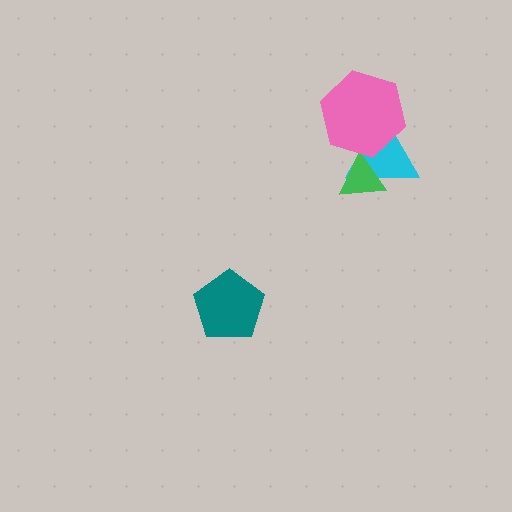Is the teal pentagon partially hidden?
No, no other shape covers it.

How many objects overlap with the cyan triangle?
2 objects overlap with the cyan triangle.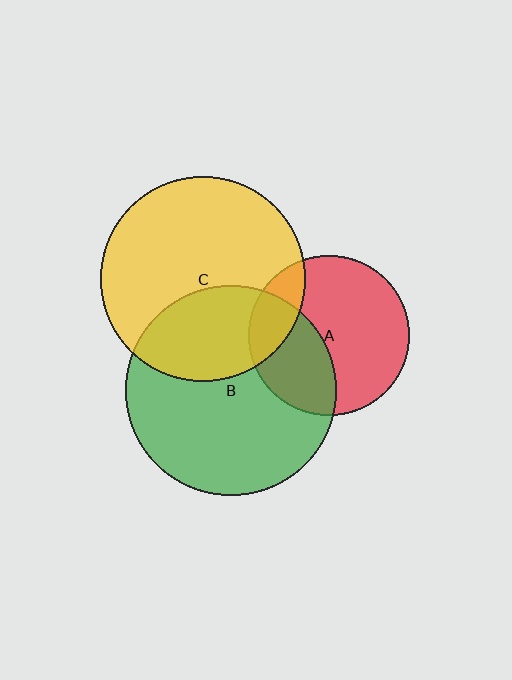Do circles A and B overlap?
Yes.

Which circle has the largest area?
Circle B (green).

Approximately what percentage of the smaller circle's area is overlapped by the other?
Approximately 35%.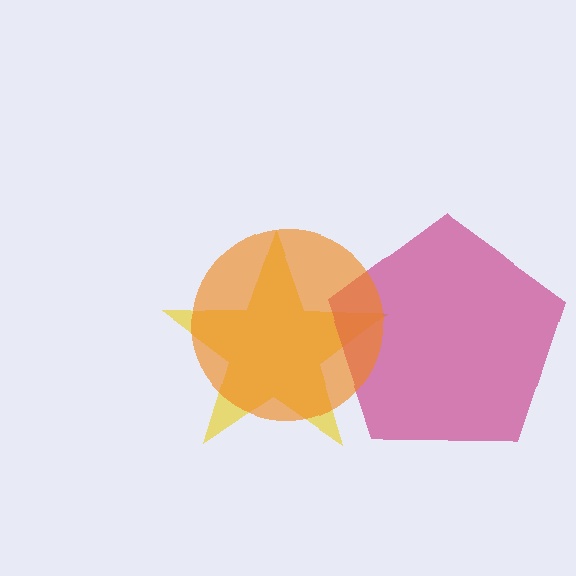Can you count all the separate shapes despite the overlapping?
Yes, there are 3 separate shapes.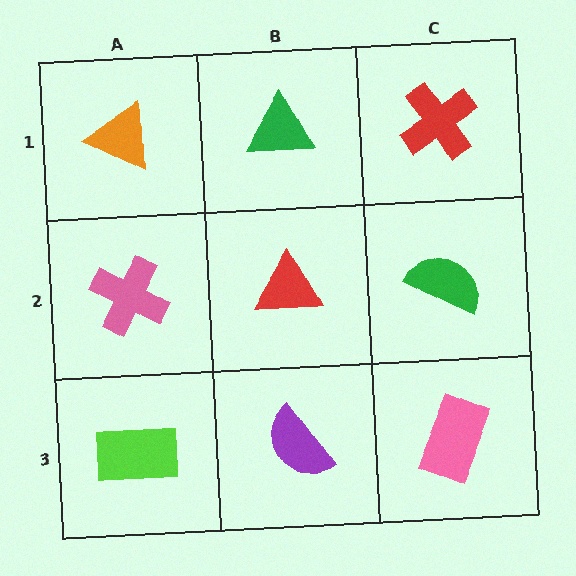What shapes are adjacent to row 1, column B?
A red triangle (row 2, column B), an orange triangle (row 1, column A), a red cross (row 1, column C).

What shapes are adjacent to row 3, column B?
A red triangle (row 2, column B), a lime rectangle (row 3, column A), a pink rectangle (row 3, column C).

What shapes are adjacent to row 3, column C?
A green semicircle (row 2, column C), a purple semicircle (row 3, column B).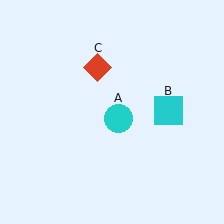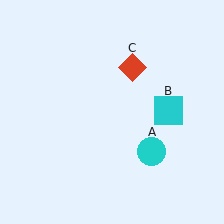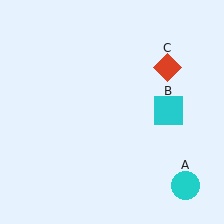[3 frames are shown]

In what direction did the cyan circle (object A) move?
The cyan circle (object A) moved down and to the right.